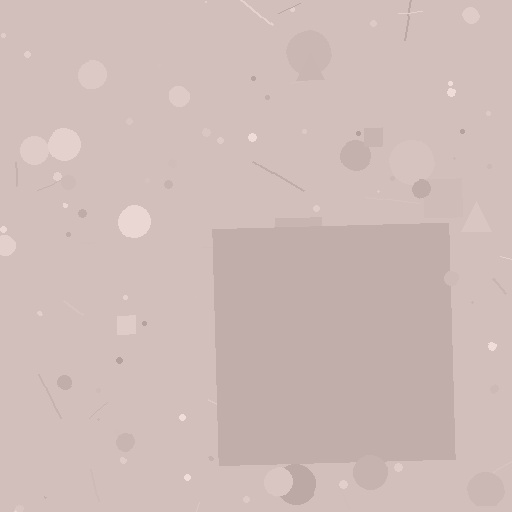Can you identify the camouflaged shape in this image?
The camouflaged shape is a square.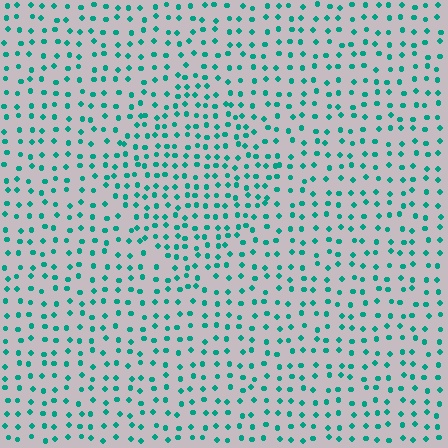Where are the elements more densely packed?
The elements are more densely packed inside the diamond boundary.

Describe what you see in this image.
The image contains small teal elements arranged at two different densities. A diamond-shaped region is visible where the elements are more densely packed than the surrounding area.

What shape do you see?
I see a diamond.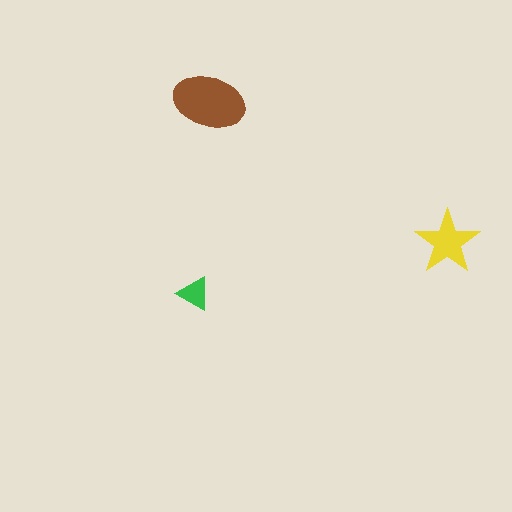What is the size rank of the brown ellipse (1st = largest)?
1st.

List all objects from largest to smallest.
The brown ellipse, the yellow star, the green triangle.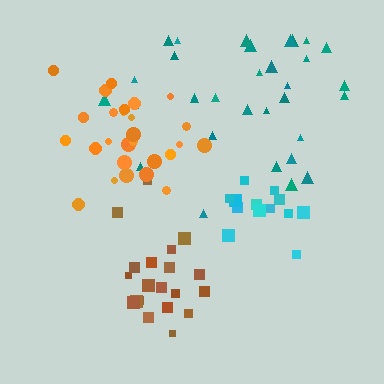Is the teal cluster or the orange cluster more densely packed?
Orange.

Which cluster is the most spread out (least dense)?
Teal.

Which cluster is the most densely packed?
Brown.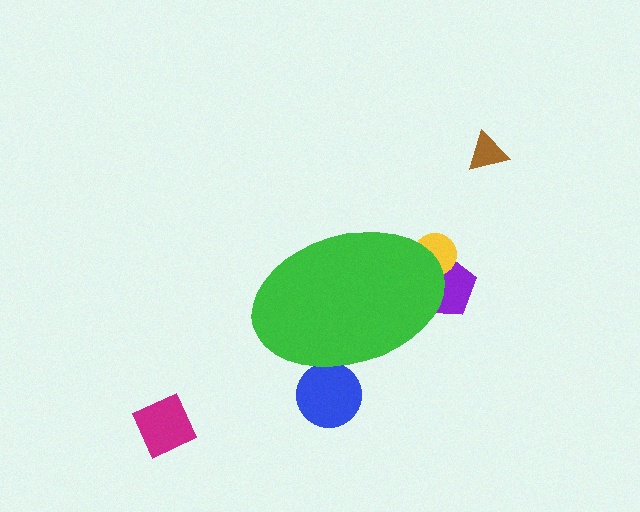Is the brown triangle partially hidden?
No, the brown triangle is fully visible.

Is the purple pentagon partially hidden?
Yes, the purple pentagon is partially hidden behind the green ellipse.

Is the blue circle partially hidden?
Yes, the blue circle is partially hidden behind the green ellipse.